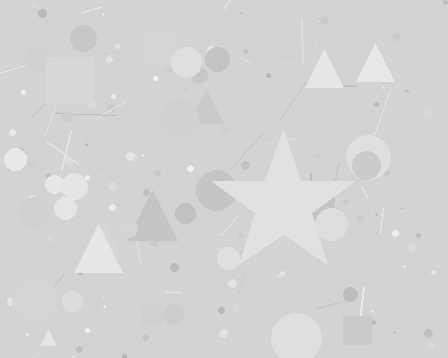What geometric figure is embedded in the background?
A star is embedded in the background.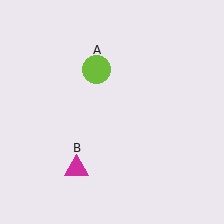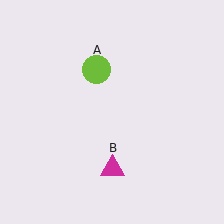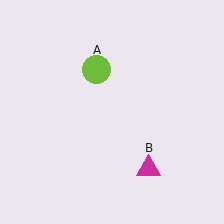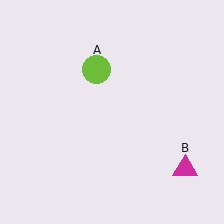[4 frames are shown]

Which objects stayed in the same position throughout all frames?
Lime circle (object A) remained stationary.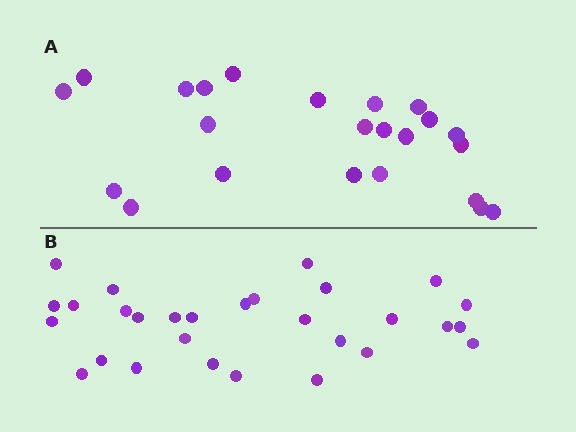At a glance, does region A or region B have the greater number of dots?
Region B (the bottom region) has more dots.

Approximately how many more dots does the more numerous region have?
Region B has about 6 more dots than region A.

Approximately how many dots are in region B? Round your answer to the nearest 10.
About 30 dots. (The exact count is 29, which rounds to 30.)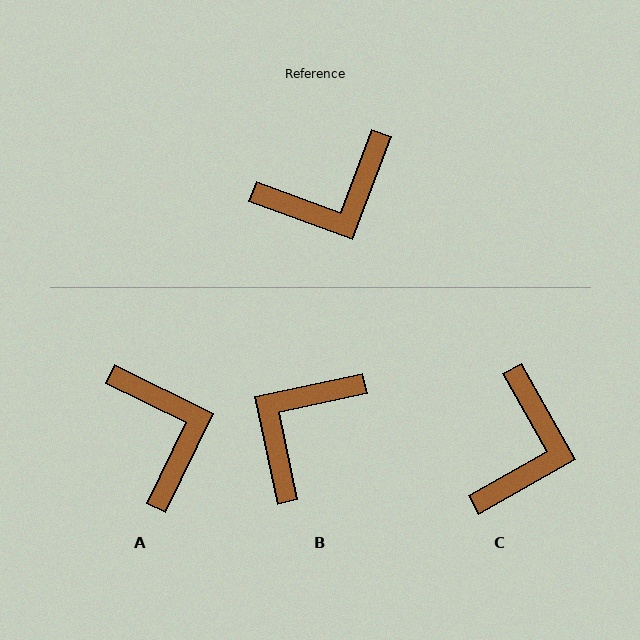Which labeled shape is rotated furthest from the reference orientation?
B, about 148 degrees away.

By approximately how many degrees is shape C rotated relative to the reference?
Approximately 50 degrees counter-clockwise.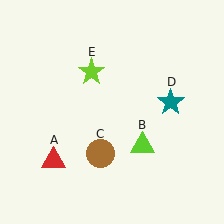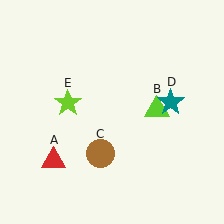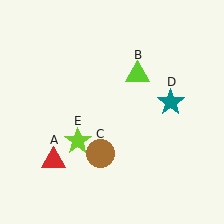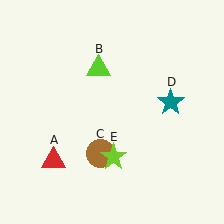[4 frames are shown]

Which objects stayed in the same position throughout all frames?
Red triangle (object A) and brown circle (object C) and teal star (object D) remained stationary.